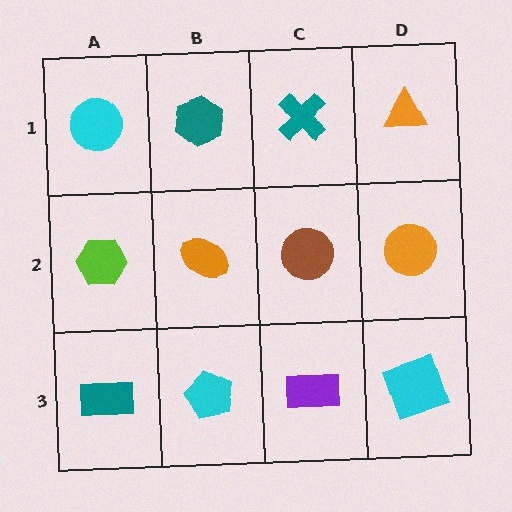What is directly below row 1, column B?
An orange ellipse.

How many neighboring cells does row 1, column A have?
2.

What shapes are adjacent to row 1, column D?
An orange circle (row 2, column D), a teal cross (row 1, column C).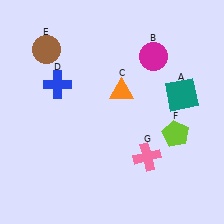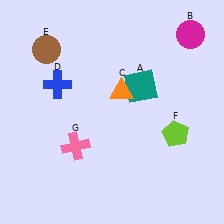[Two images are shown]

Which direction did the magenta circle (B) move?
The magenta circle (B) moved right.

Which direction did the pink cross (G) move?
The pink cross (G) moved left.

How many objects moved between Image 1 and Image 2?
3 objects moved between the two images.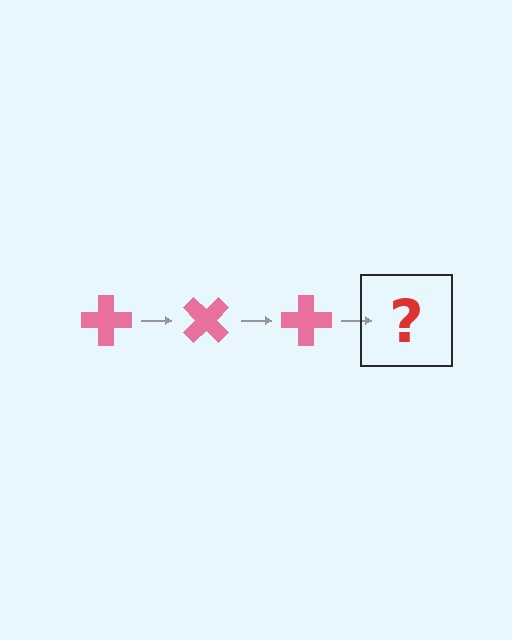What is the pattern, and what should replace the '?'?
The pattern is that the cross rotates 45 degrees each step. The '?' should be a pink cross rotated 135 degrees.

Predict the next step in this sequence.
The next step is a pink cross rotated 135 degrees.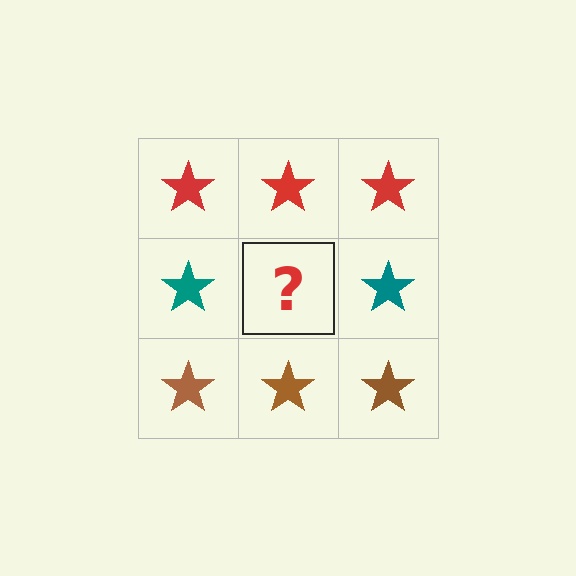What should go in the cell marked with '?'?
The missing cell should contain a teal star.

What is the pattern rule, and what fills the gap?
The rule is that each row has a consistent color. The gap should be filled with a teal star.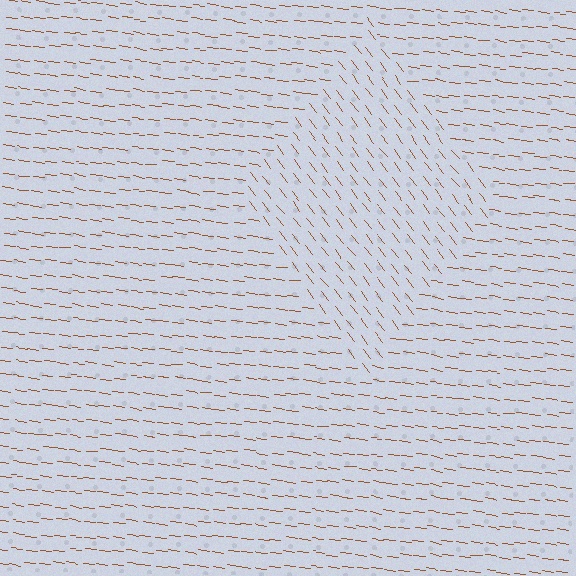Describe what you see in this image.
The image is filled with small brown line segments. A diamond region in the image has lines oriented differently from the surrounding lines, creating a visible texture boundary.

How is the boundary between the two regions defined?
The boundary is defined purely by a change in line orientation (approximately 45 degrees difference). All lines are the same color and thickness.